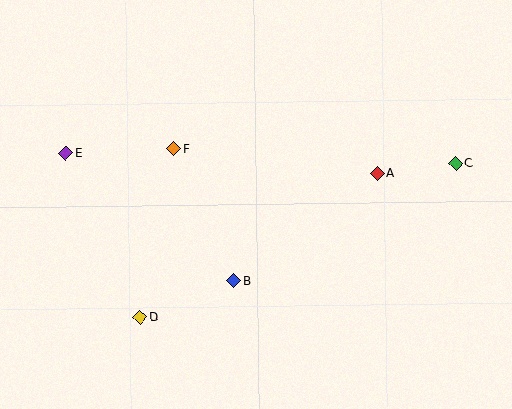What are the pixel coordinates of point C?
Point C is at (456, 164).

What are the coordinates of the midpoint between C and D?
The midpoint between C and D is at (298, 240).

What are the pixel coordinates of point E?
Point E is at (66, 153).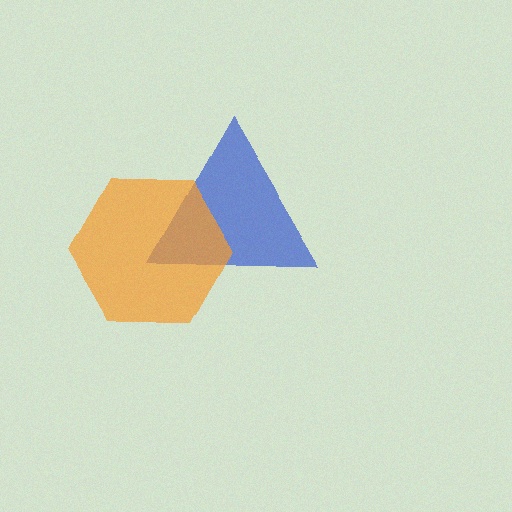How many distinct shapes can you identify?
There are 2 distinct shapes: a blue triangle, an orange hexagon.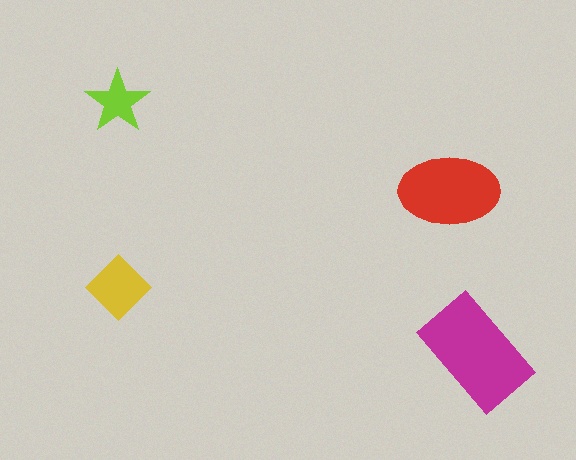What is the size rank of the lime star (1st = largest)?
4th.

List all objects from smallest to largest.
The lime star, the yellow diamond, the red ellipse, the magenta rectangle.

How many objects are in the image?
There are 4 objects in the image.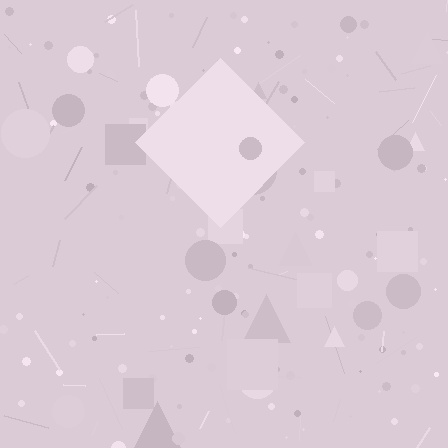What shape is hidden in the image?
A diamond is hidden in the image.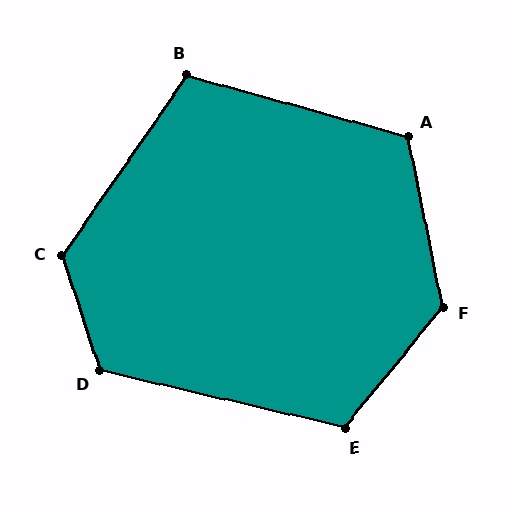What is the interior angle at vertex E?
Approximately 116 degrees (obtuse).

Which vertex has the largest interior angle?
F, at approximately 130 degrees.